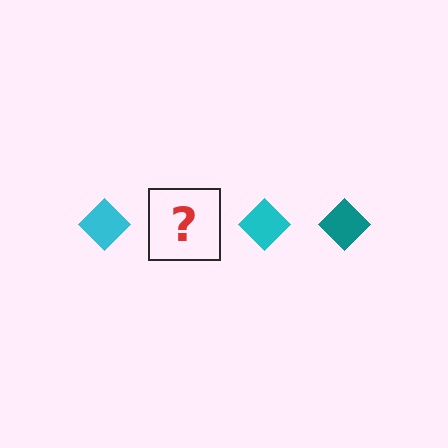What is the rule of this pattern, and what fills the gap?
The rule is that the pattern cycles through cyan, teal diamonds. The gap should be filled with a teal diamond.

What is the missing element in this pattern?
The missing element is a teal diamond.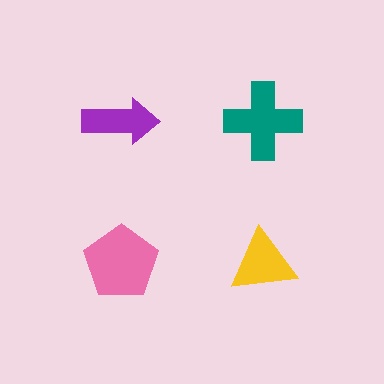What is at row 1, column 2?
A teal cross.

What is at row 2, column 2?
A yellow triangle.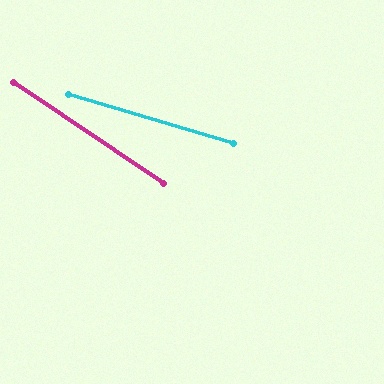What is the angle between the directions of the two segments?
Approximately 18 degrees.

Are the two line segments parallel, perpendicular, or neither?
Neither parallel nor perpendicular — they differ by about 18°.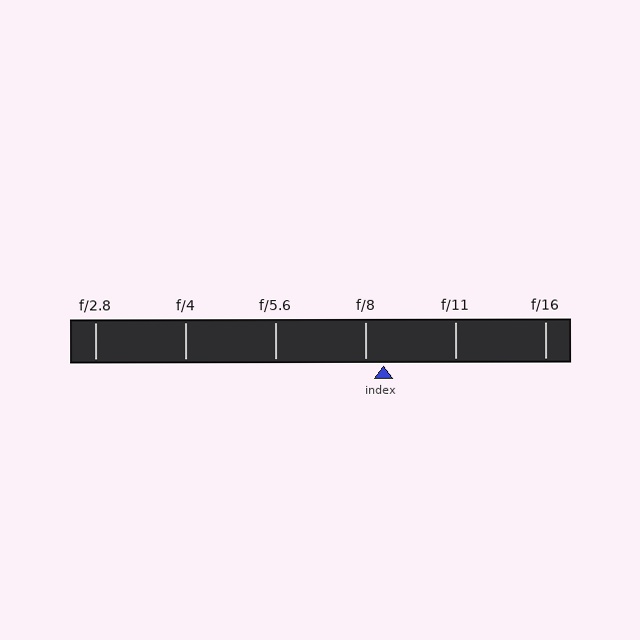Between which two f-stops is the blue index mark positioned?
The index mark is between f/8 and f/11.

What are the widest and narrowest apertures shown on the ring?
The widest aperture shown is f/2.8 and the narrowest is f/16.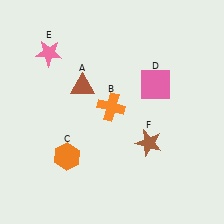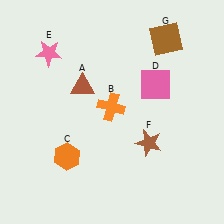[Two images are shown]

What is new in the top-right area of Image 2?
A brown square (G) was added in the top-right area of Image 2.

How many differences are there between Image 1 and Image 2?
There is 1 difference between the two images.